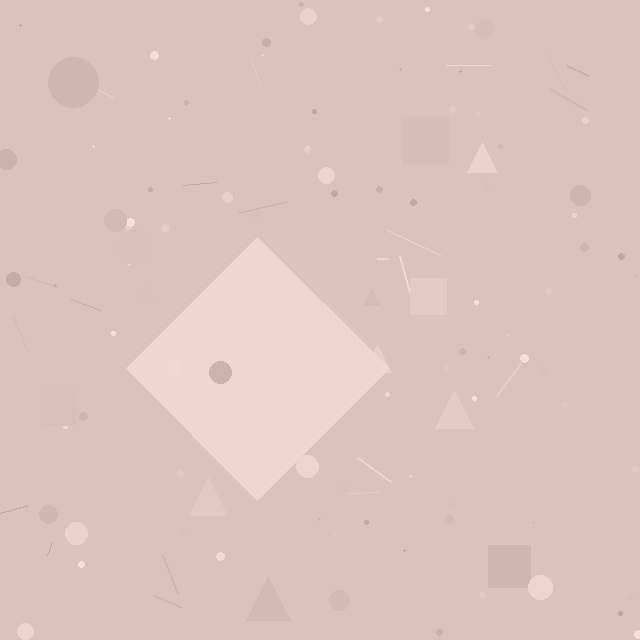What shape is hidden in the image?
A diamond is hidden in the image.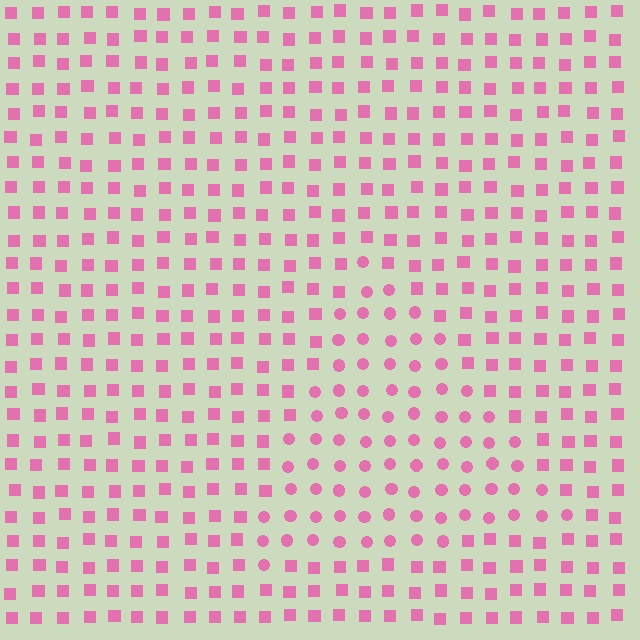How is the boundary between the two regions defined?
The boundary is defined by a change in element shape: circles inside vs. squares outside. All elements share the same color and spacing.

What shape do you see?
I see a triangle.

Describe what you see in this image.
The image is filled with small pink elements arranged in a uniform grid. A triangle-shaped region contains circles, while the surrounding area contains squares. The boundary is defined purely by the change in element shape.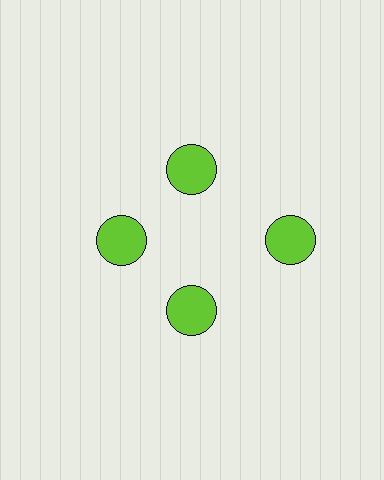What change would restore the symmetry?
The symmetry would be restored by moving it inward, back onto the ring so that all 4 circles sit at equal angles and equal distance from the center.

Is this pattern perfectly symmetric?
No. The 4 lime circles are arranged in a ring, but one element near the 3 o'clock position is pushed outward from the center, breaking the 4-fold rotational symmetry.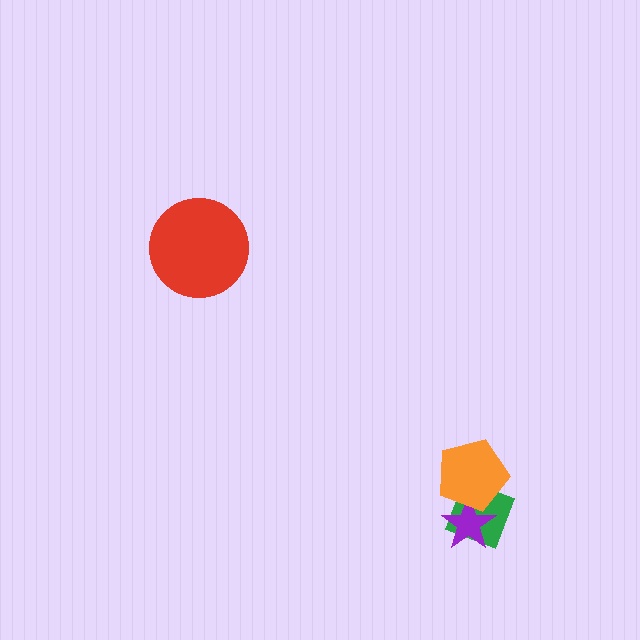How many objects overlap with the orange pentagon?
2 objects overlap with the orange pentagon.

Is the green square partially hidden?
Yes, it is partially covered by another shape.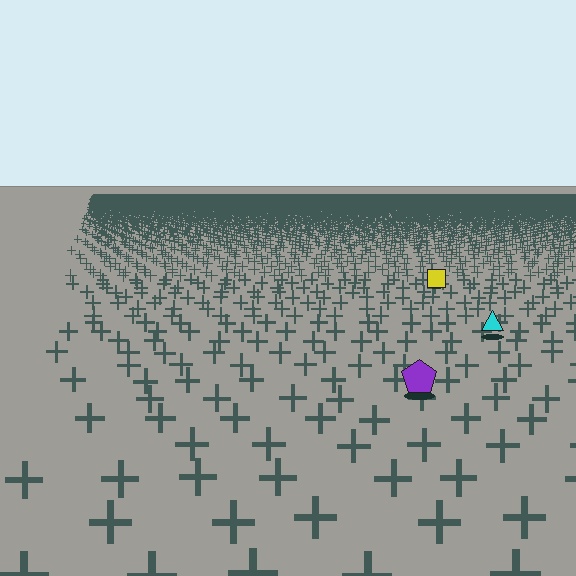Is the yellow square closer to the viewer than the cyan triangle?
No. The cyan triangle is closer — you can tell from the texture gradient: the ground texture is coarser near it.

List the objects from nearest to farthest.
From nearest to farthest: the purple pentagon, the cyan triangle, the yellow square.